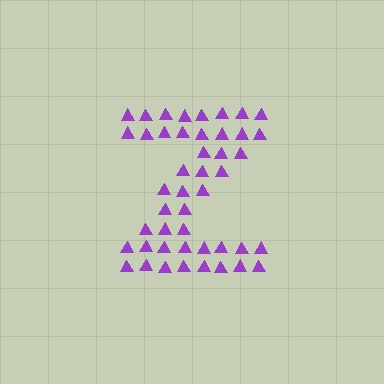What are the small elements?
The small elements are triangles.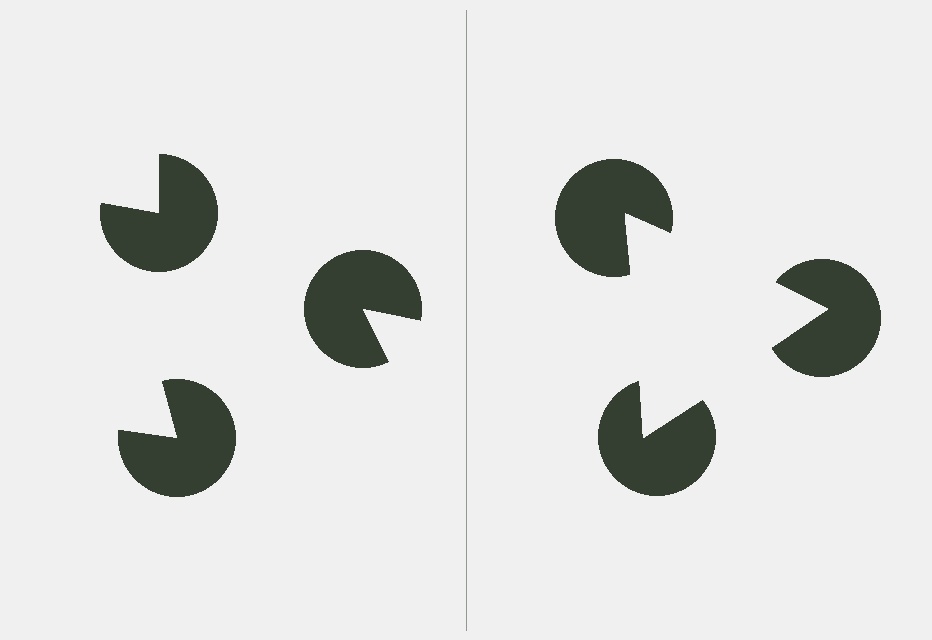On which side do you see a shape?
An illusory triangle appears on the right side. On the left side the wedge cuts are rotated, so no coherent shape forms.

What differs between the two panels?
The pac-man discs are positioned identically on both sides; only the wedge orientations differ. On the right they align to a triangle; on the left they are misaligned.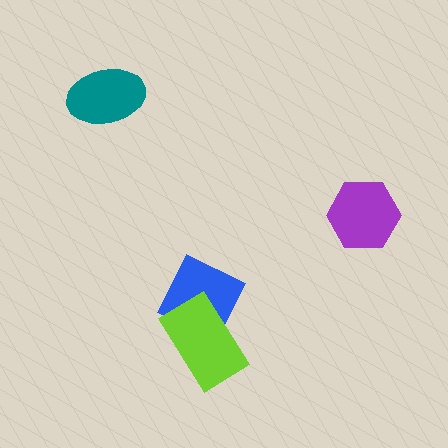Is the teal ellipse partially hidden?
No, no other shape covers it.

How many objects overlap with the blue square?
1 object overlaps with the blue square.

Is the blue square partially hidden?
Yes, it is partially covered by another shape.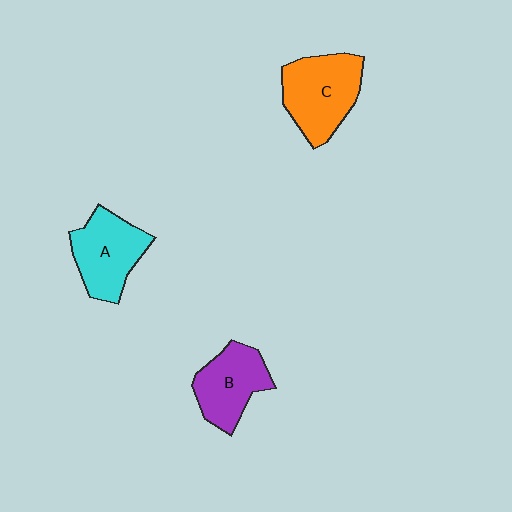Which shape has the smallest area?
Shape B (purple).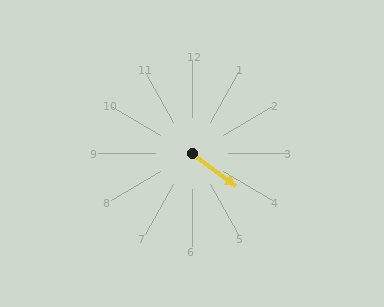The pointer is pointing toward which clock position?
Roughly 4 o'clock.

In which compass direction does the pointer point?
Southeast.